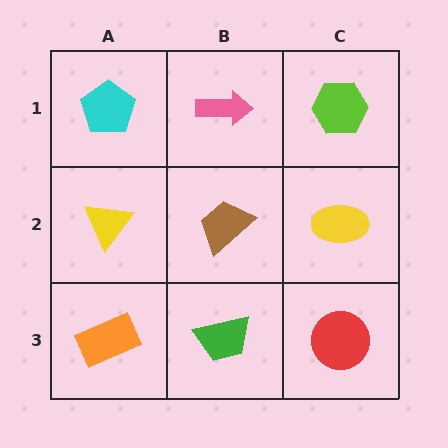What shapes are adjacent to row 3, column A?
A yellow triangle (row 2, column A), a green trapezoid (row 3, column B).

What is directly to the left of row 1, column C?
A pink arrow.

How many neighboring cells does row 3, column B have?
3.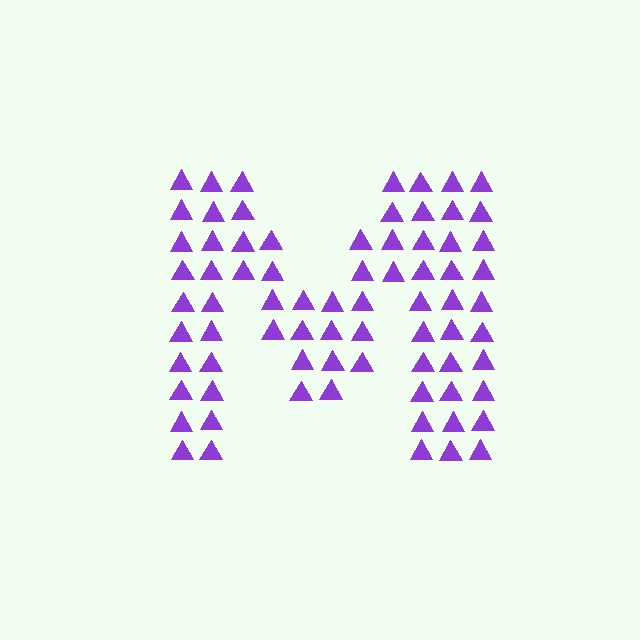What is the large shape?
The large shape is the letter M.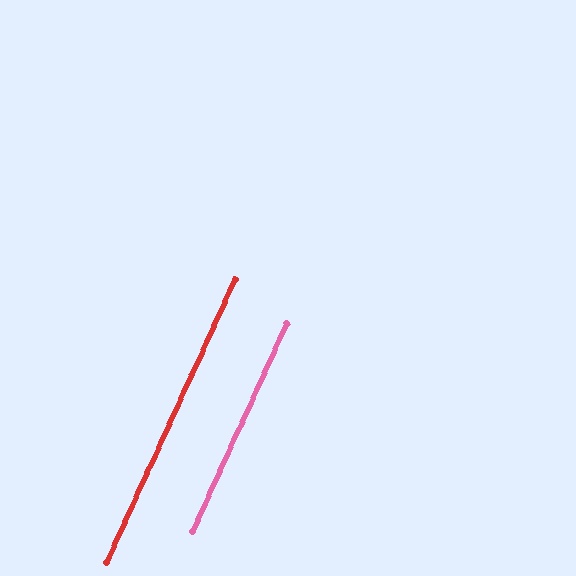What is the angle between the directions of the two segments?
Approximately 0 degrees.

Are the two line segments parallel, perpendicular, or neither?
Parallel — their directions differ by only 0.1°.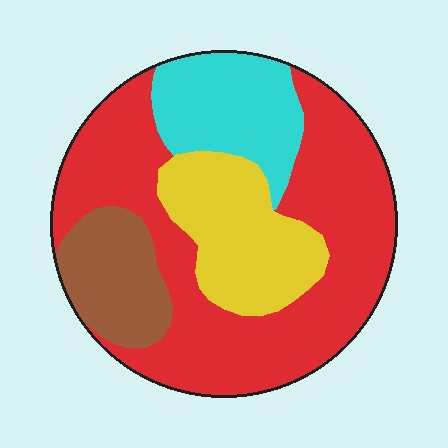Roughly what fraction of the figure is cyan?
Cyan takes up about one sixth (1/6) of the figure.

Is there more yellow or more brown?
Yellow.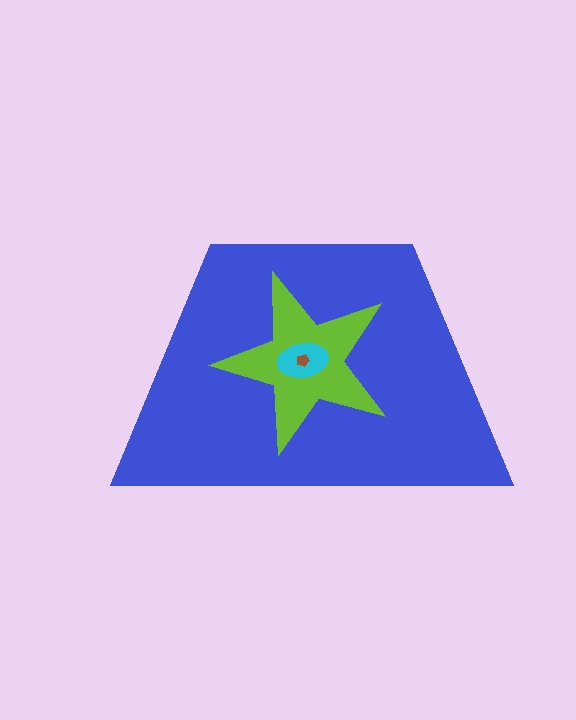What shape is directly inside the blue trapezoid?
The lime star.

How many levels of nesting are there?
4.